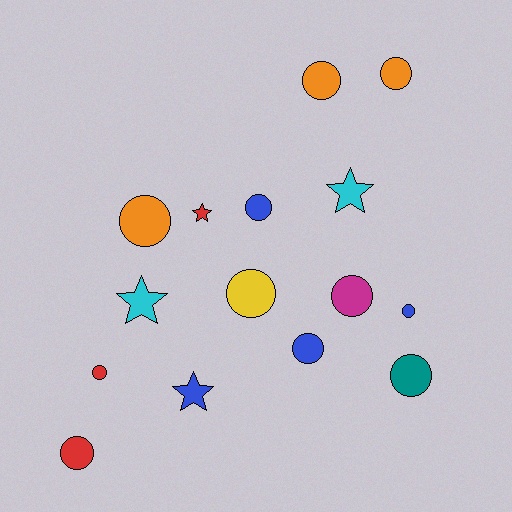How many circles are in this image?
There are 11 circles.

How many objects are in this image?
There are 15 objects.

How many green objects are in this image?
There are no green objects.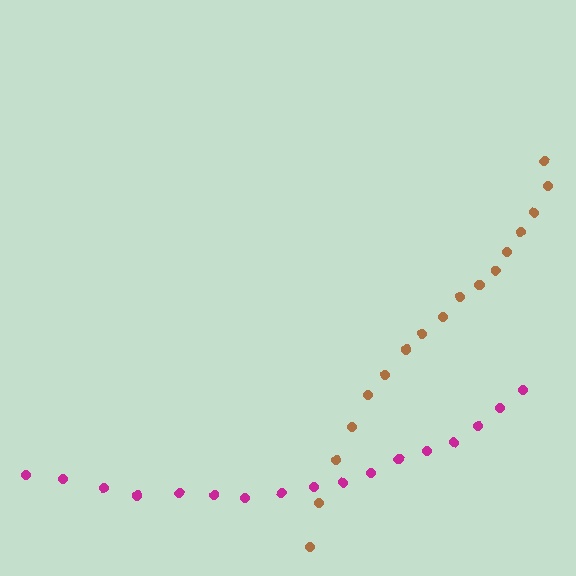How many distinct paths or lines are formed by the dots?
There are 2 distinct paths.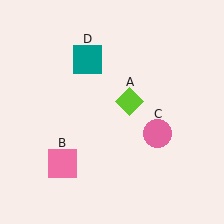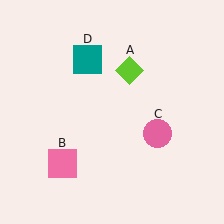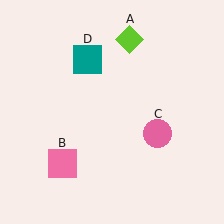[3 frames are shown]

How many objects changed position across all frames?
1 object changed position: lime diamond (object A).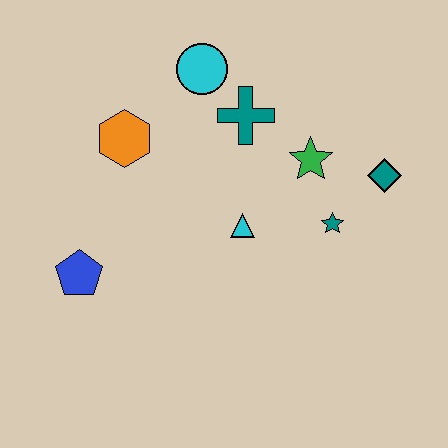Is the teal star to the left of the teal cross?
No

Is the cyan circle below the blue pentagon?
No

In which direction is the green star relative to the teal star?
The green star is above the teal star.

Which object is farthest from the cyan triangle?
The blue pentagon is farthest from the cyan triangle.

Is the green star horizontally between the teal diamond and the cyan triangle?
Yes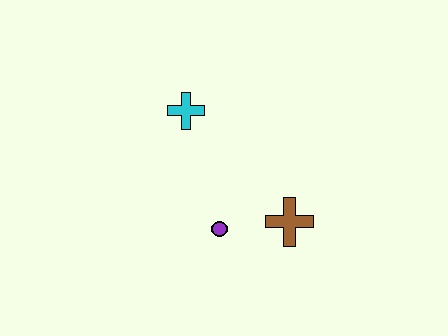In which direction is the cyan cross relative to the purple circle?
The cyan cross is above the purple circle.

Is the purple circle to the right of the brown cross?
No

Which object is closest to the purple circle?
The brown cross is closest to the purple circle.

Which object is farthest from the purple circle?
The cyan cross is farthest from the purple circle.